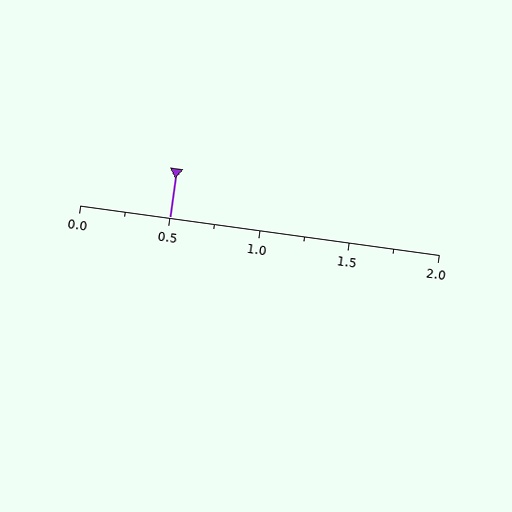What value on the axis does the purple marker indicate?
The marker indicates approximately 0.5.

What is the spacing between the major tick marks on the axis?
The major ticks are spaced 0.5 apart.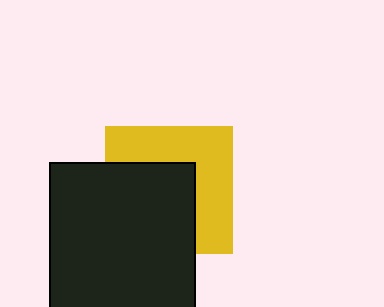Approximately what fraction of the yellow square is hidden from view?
Roughly 51% of the yellow square is hidden behind the black square.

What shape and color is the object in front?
The object in front is a black square.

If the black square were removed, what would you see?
You would see the complete yellow square.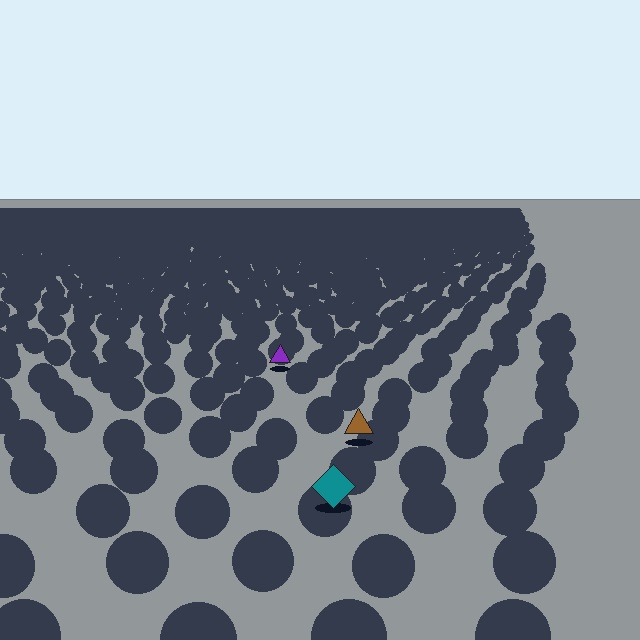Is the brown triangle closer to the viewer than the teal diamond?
No. The teal diamond is closer — you can tell from the texture gradient: the ground texture is coarser near it.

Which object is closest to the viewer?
The teal diamond is closest. The texture marks near it are larger and more spread out.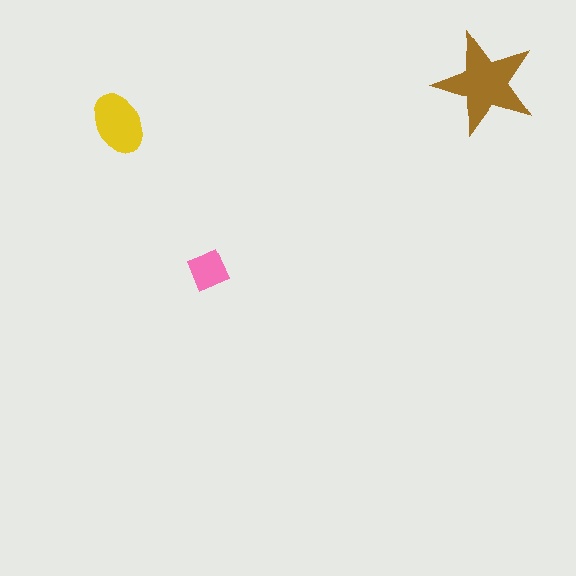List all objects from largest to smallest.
The brown star, the yellow ellipse, the pink diamond.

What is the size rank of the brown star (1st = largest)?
1st.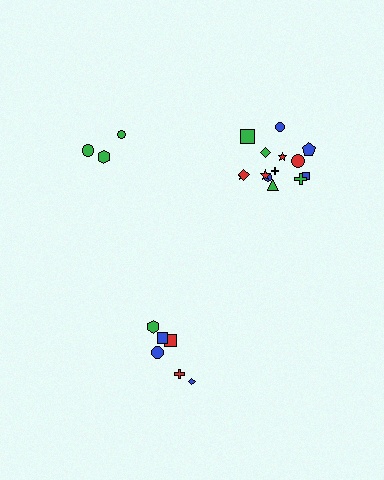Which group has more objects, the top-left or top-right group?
The top-right group.